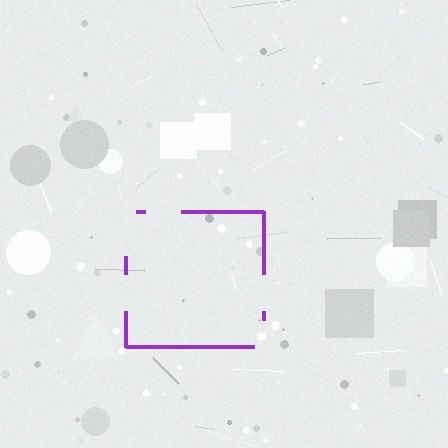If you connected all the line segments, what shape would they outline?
They would outline a square.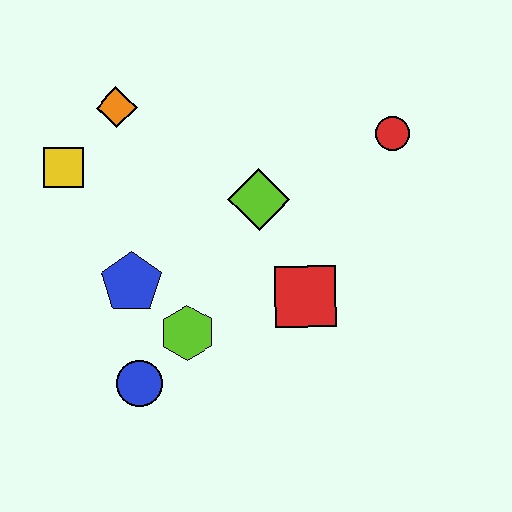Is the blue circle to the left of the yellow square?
No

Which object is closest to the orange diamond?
The yellow square is closest to the orange diamond.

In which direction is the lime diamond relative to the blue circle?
The lime diamond is above the blue circle.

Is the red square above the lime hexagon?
Yes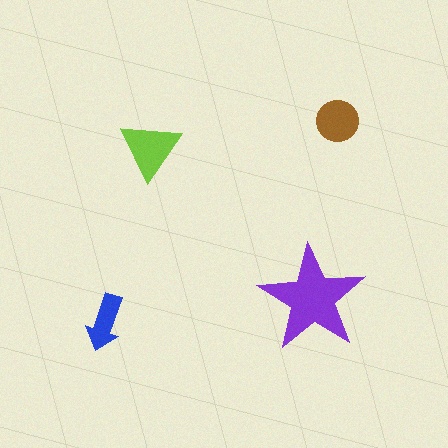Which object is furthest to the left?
The blue arrow is leftmost.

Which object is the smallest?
The blue arrow.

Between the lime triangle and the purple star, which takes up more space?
The purple star.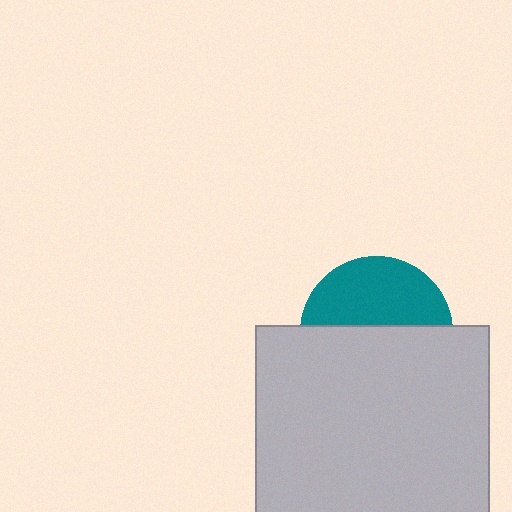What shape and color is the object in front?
The object in front is a light gray rectangle.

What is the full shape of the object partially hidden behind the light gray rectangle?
The partially hidden object is a teal circle.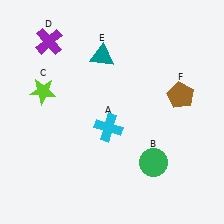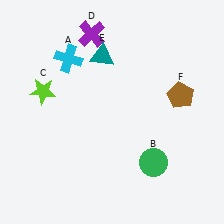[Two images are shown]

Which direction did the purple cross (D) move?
The purple cross (D) moved right.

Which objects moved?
The objects that moved are: the cyan cross (A), the purple cross (D).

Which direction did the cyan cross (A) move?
The cyan cross (A) moved up.